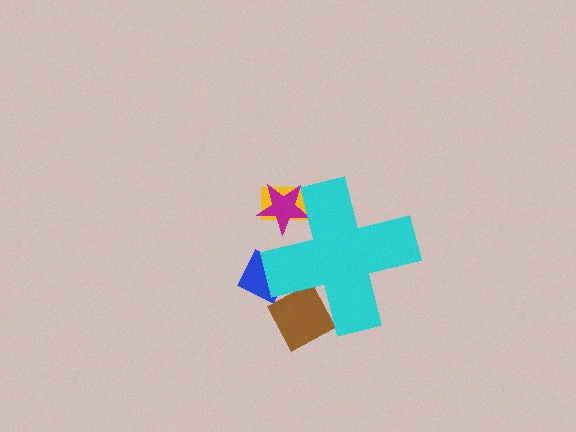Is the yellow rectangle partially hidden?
Yes, the yellow rectangle is partially hidden behind the cyan cross.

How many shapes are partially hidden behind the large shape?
4 shapes are partially hidden.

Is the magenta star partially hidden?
Yes, the magenta star is partially hidden behind the cyan cross.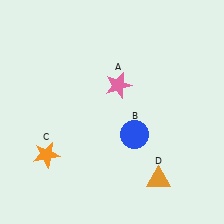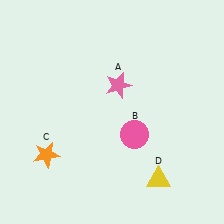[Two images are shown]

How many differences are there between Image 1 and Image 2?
There are 2 differences between the two images.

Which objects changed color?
B changed from blue to pink. D changed from orange to yellow.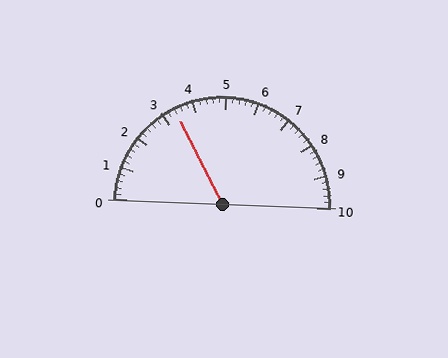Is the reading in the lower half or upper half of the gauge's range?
The reading is in the lower half of the range (0 to 10).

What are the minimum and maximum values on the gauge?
The gauge ranges from 0 to 10.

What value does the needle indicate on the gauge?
The needle indicates approximately 3.4.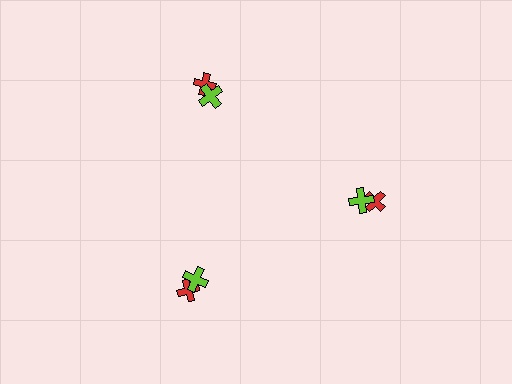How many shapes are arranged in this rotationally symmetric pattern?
There are 6 shapes, arranged in 3 groups of 2.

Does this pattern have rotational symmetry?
Yes, this pattern has 3-fold rotational symmetry. It looks the same after rotating 120 degrees around the center.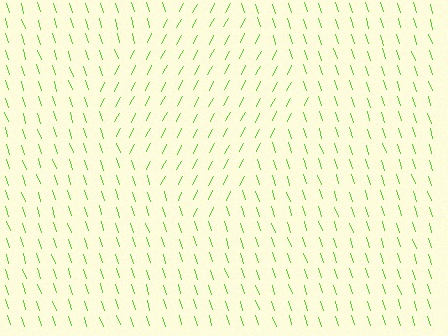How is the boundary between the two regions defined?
The boundary is defined purely by a change in line orientation (approximately 45 degrees difference). All lines are the same color and thickness.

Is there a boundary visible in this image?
Yes, there is a texture boundary formed by a change in line orientation.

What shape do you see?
I see a diamond.